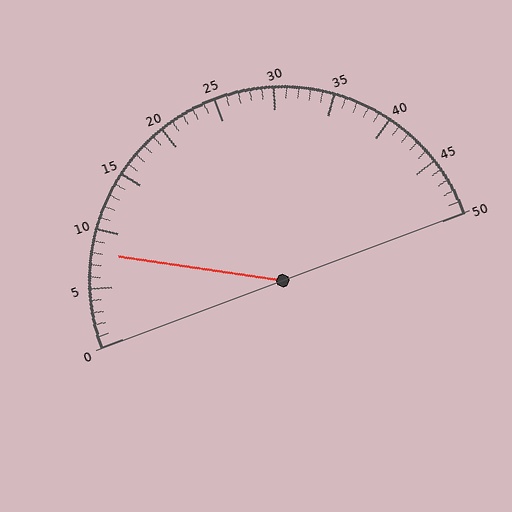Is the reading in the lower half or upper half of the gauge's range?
The reading is in the lower half of the range (0 to 50).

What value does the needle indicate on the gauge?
The needle indicates approximately 8.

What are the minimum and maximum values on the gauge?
The gauge ranges from 0 to 50.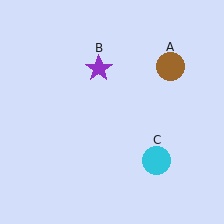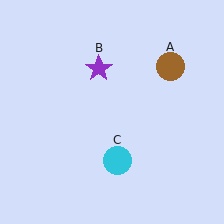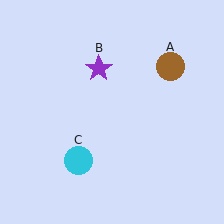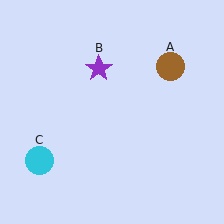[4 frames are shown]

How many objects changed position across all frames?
1 object changed position: cyan circle (object C).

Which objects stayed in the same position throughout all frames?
Brown circle (object A) and purple star (object B) remained stationary.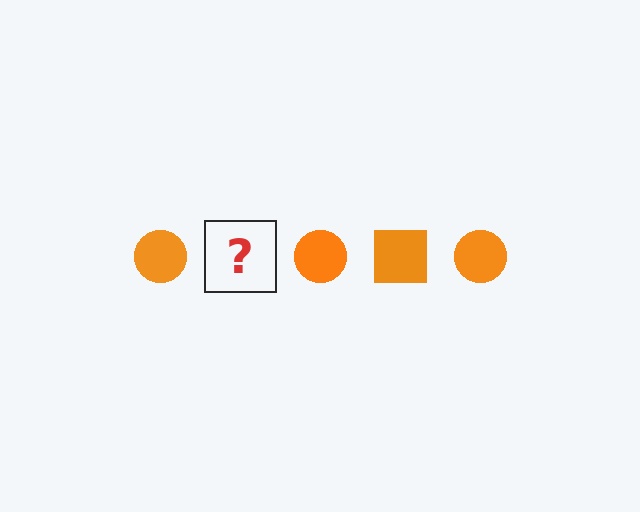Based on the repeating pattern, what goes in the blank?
The blank should be an orange square.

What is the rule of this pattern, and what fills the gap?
The rule is that the pattern cycles through circle, square shapes in orange. The gap should be filled with an orange square.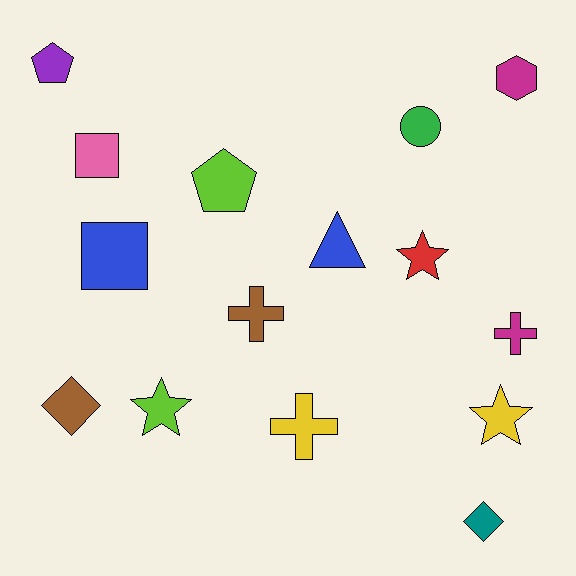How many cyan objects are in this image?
There are no cyan objects.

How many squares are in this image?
There are 2 squares.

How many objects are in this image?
There are 15 objects.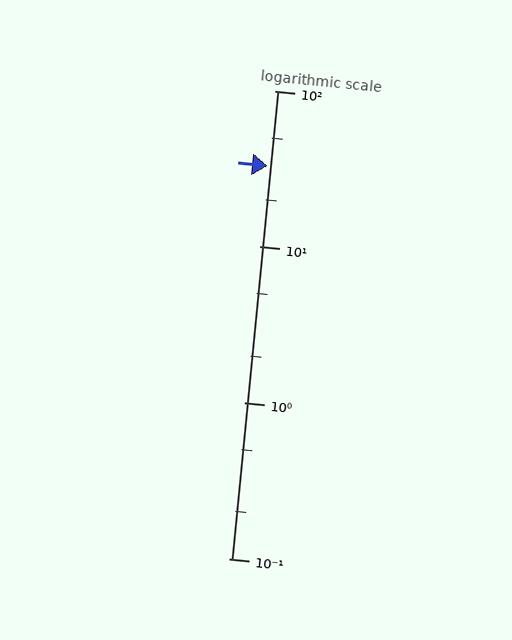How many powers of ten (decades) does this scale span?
The scale spans 3 decades, from 0.1 to 100.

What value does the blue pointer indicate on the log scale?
The pointer indicates approximately 33.